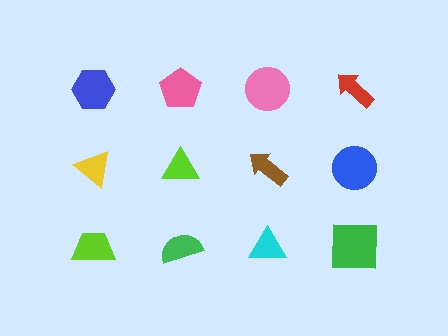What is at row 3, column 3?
A cyan triangle.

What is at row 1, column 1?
A blue hexagon.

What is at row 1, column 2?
A pink pentagon.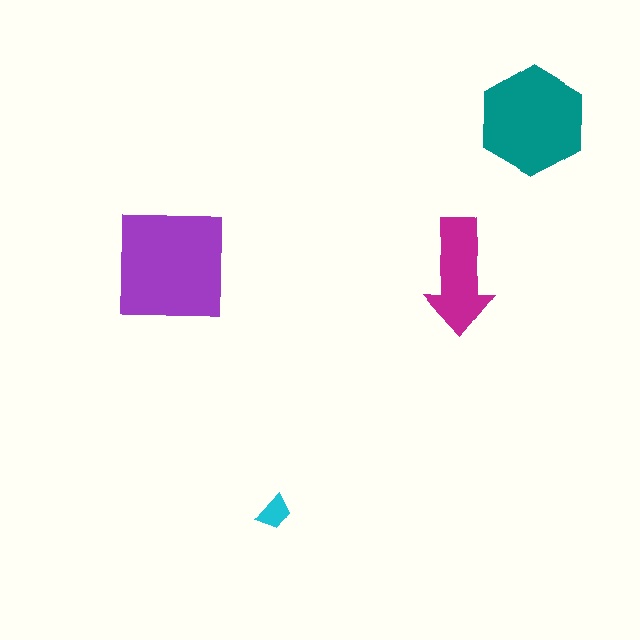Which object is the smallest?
The cyan trapezoid.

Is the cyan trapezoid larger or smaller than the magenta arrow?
Smaller.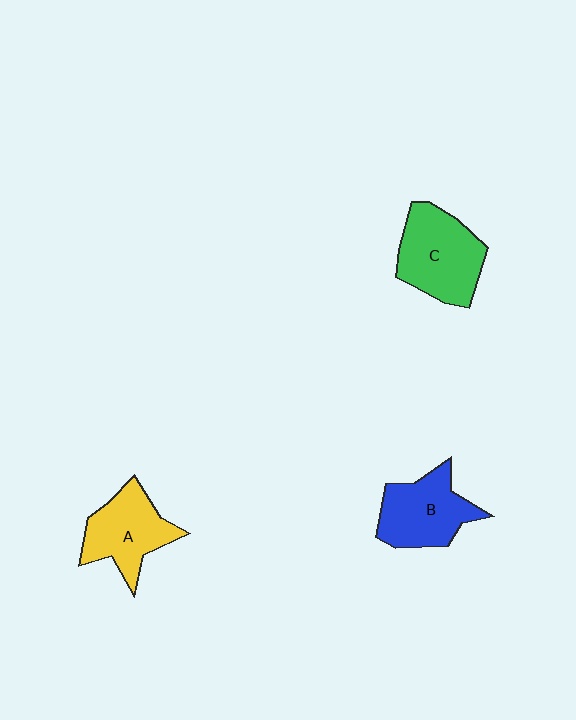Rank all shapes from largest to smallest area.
From largest to smallest: C (green), B (blue), A (yellow).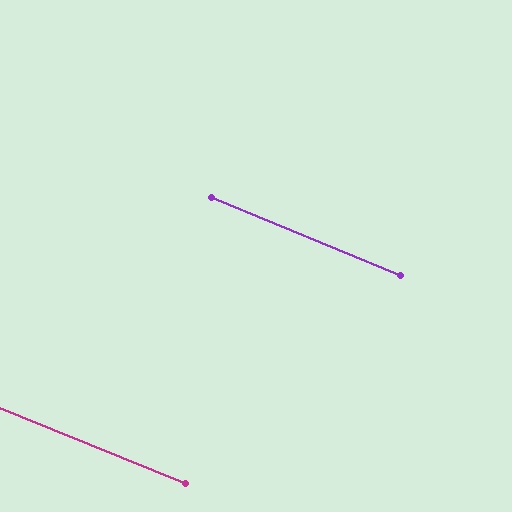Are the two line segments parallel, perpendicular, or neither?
Parallel — their directions differ by only 0.5°.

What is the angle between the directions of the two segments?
Approximately 1 degree.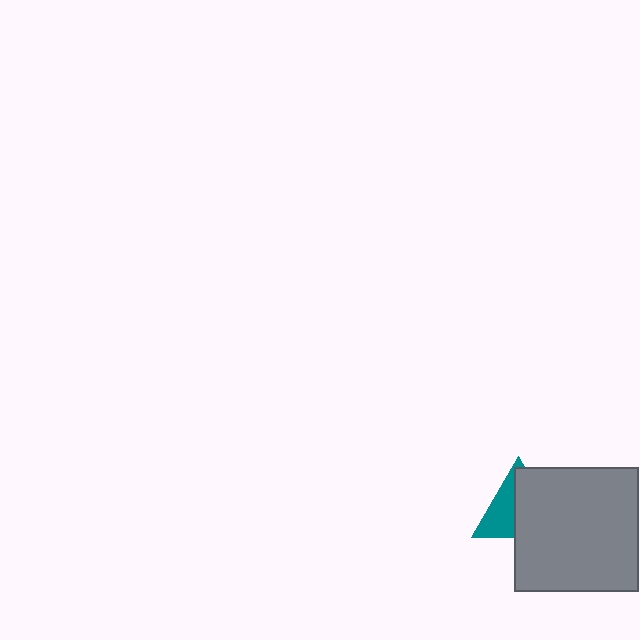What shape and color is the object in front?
The object in front is a gray square.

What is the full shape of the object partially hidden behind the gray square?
The partially hidden object is a teal triangle.